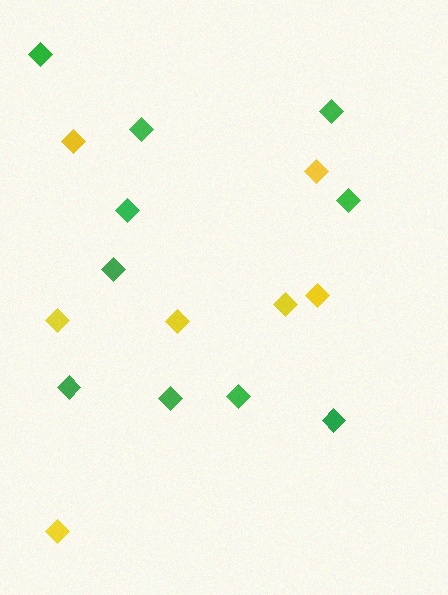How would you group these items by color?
There are 2 groups: one group of yellow diamonds (7) and one group of green diamonds (10).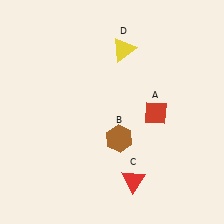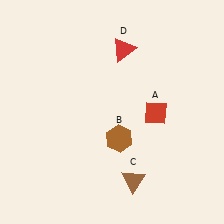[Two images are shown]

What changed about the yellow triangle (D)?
In Image 1, D is yellow. In Image 2, it changed to red.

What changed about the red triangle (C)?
In Image 1, C is red. In Image 2, it changed to brown.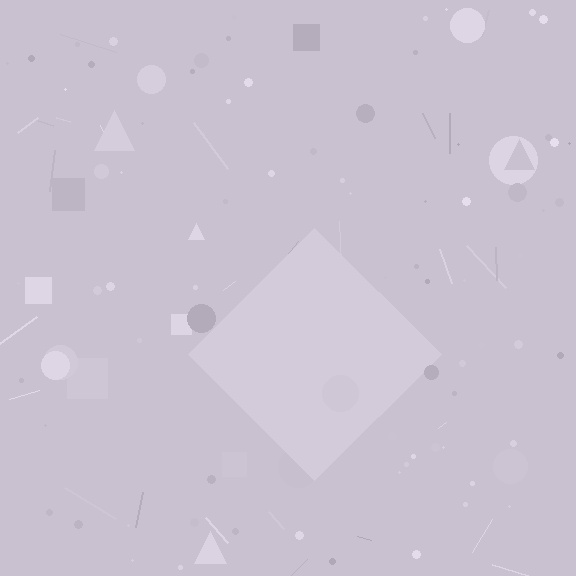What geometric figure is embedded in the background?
A diamond is embedded in the background.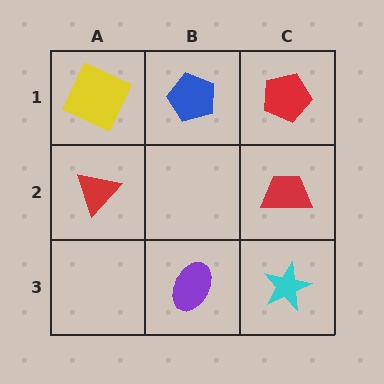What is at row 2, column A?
A red triangle.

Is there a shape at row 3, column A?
No, that cell is empty.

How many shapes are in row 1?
3 shapes.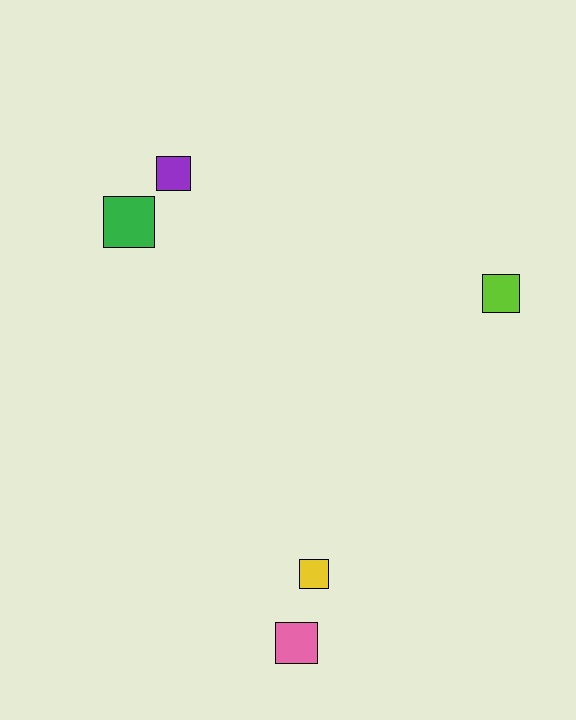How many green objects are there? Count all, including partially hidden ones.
There is 1 green object.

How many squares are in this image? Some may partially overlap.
There are 5 squares.